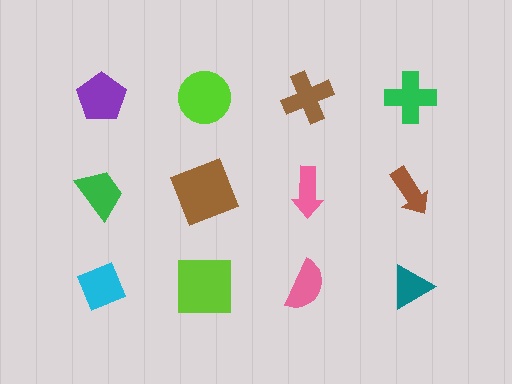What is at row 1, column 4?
A green cross.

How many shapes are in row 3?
4 shapes.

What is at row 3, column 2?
A lime square.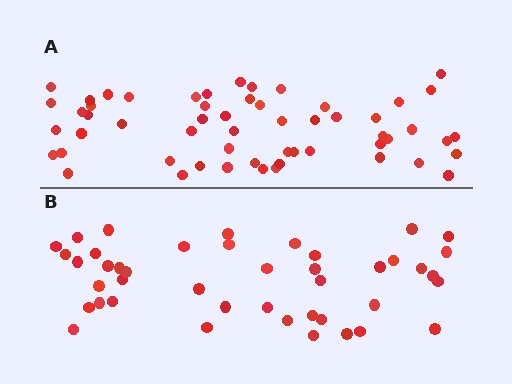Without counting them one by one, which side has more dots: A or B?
Region A (the top region) has more dots.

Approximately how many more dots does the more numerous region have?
Region A has approximately 15 more dots than region B.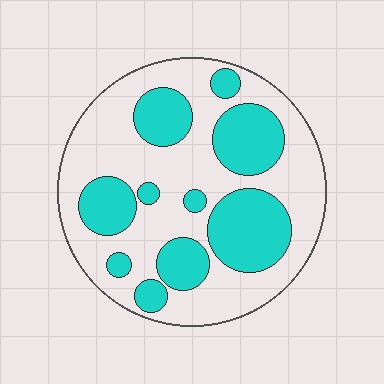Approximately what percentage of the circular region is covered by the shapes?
Approximately 35%.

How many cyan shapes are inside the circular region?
10.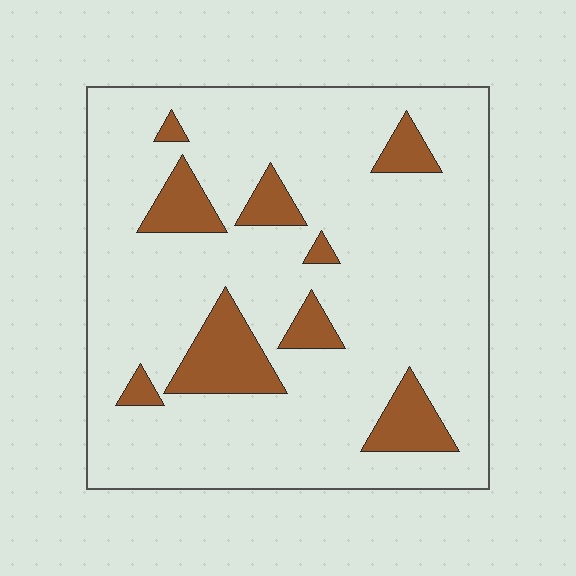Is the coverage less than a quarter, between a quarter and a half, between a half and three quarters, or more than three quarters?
Less than a quarter.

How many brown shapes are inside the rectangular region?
9.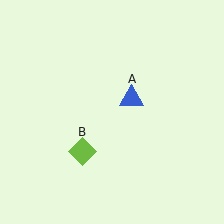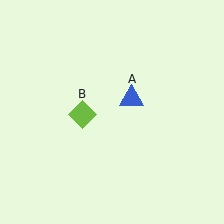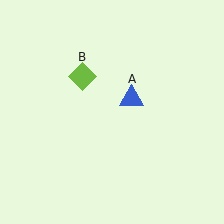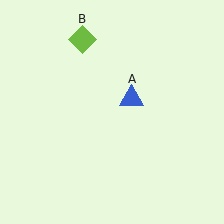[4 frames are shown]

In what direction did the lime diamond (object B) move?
The lime diamond (object B) moved up.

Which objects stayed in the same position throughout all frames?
Blue triangle (object A) remained stationary.